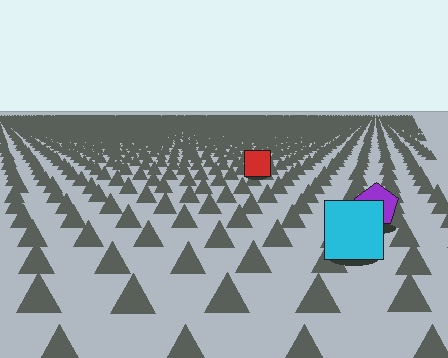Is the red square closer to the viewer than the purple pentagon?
No. The purple pentagon is closer — you can tell from the texture gradient: the ground texture is coarser near it.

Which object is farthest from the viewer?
The red square is farthest from the viewer. It appears smaller and the ground texture around it is denser.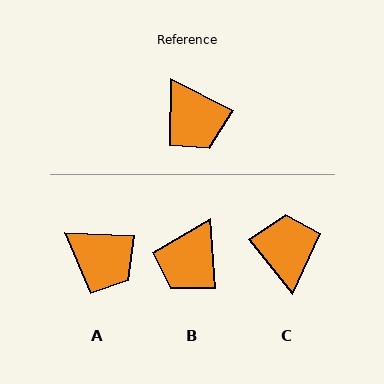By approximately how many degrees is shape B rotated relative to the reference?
Approximately 59 degrees clockwise.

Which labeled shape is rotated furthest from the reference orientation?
C, about 156 degrees away.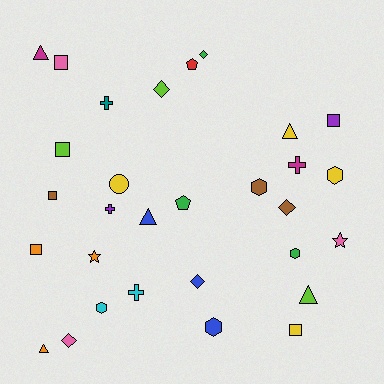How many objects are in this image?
There are 30 objects.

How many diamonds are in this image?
There are 5 diamonds.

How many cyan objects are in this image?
There are 2 cyan objects.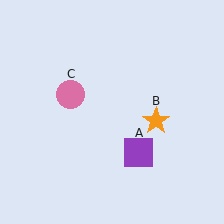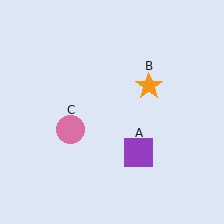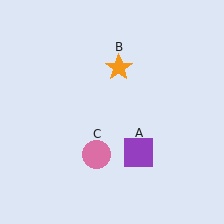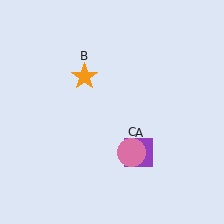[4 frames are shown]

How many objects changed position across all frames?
2 objects changed position: orange star (object B), pink circle (object C).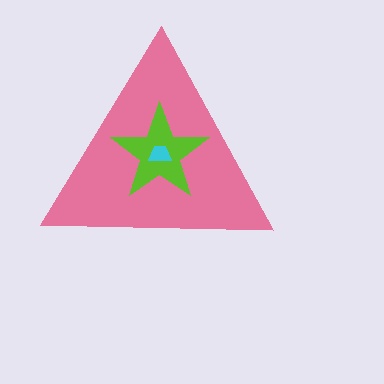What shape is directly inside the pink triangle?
The lime star.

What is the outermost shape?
The pink triangle.